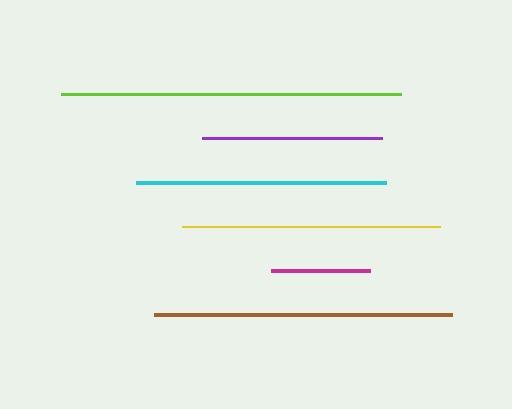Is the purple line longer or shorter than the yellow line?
The yellow line is longer than the purple line.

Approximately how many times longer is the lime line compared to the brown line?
The lime line is approximately 1.1 times the length of the brown line.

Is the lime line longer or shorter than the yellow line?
The lime line is longer than the yellow line.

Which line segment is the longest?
The lime line is the longest at approximately 339 pixels.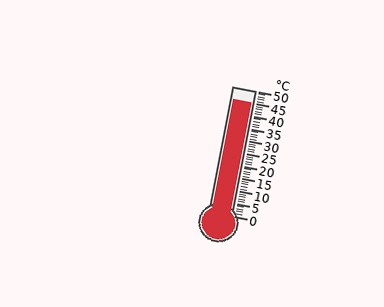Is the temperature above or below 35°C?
The temperature is above 35°C.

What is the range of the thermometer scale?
The thermometer scale ranges from 0°C to 50°C.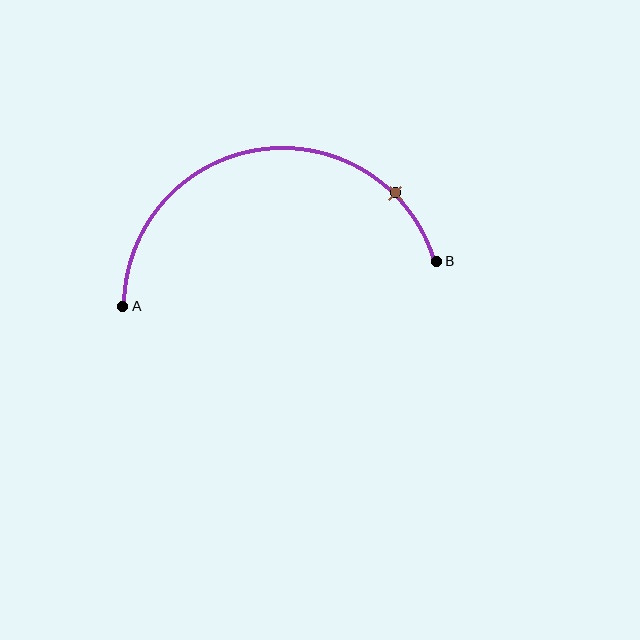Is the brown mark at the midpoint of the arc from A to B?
No. The brown mark lies on the arc but is closer to endpoint B. The arc midpoint would be at the point on the curve equidistant along the arc from both A and B.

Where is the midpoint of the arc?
The arc midpoint is the point on the curve farthest from the straight line joining A and B. It sits above that line.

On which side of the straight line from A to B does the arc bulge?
The arc bulges above the straight line connecting A and B.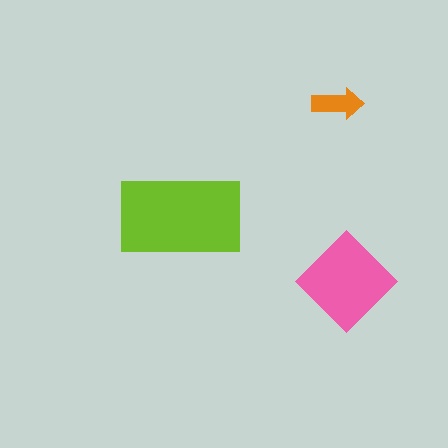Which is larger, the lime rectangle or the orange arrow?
The lime rectangle.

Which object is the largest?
The lime rectangle.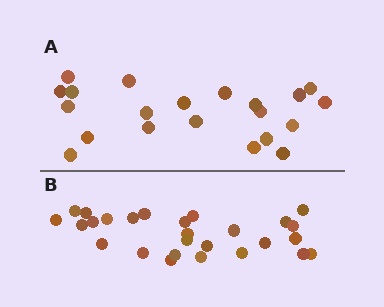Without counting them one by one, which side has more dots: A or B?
Region B (the bottom region) has more dots.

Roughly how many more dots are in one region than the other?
Region B has about 6 more dots than region A.